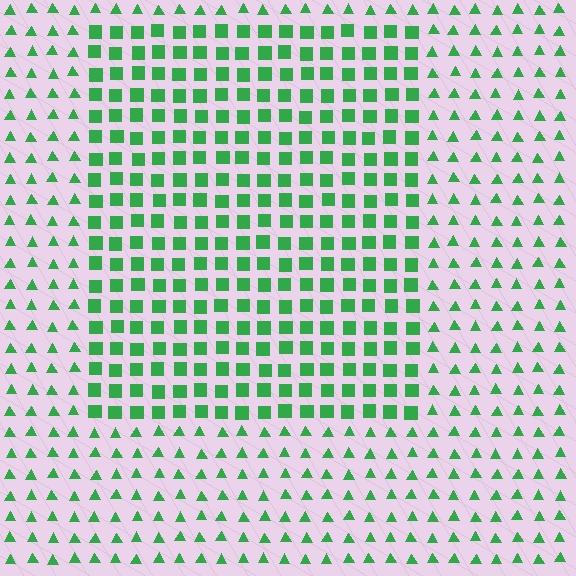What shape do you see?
I see a rectangle.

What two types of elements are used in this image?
The image uses squares inside the rectangle region and triangles outside it.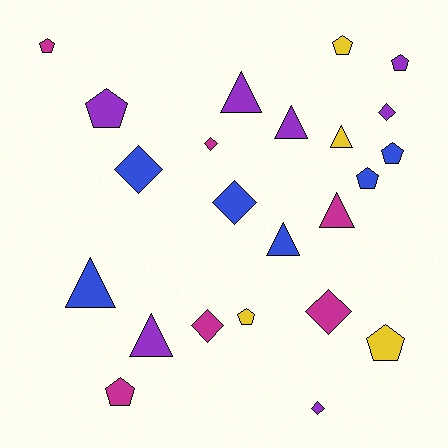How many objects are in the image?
There are 23 objects.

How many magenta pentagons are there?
There are 2 magenta pentagons.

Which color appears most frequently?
Purple, with 7 objects.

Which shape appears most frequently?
Pentagon, with 9 objects.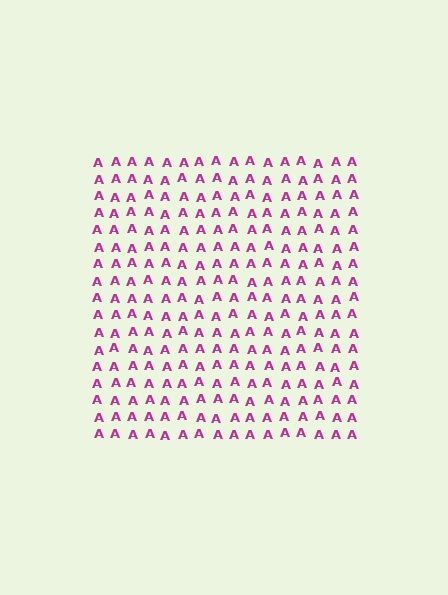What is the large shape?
The large shape is a square.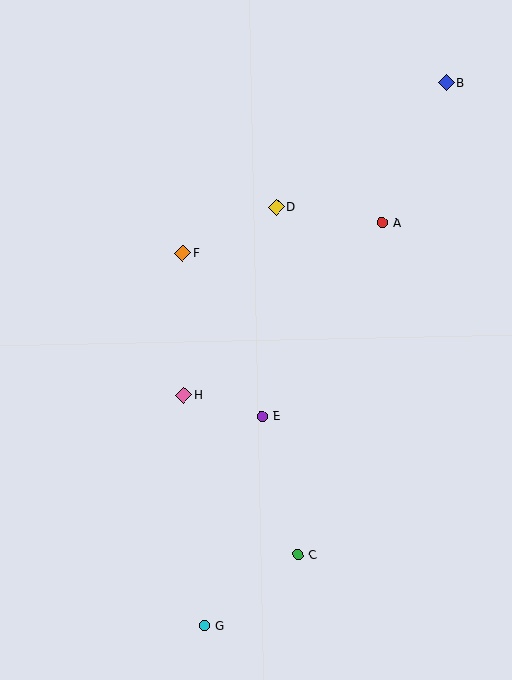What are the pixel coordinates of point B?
Point B is at (446, 83).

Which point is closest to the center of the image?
Point E at (262, 416) is closest to the center.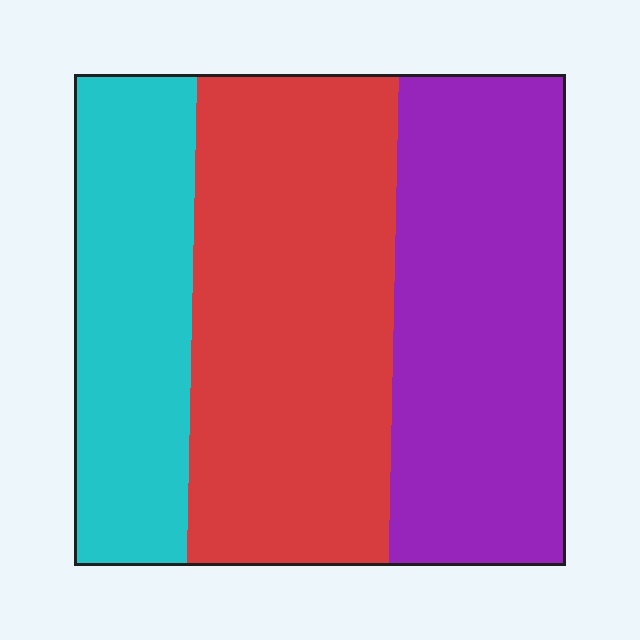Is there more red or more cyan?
Red.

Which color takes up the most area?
Red, at roughly 40%.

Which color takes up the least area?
Cyan, at roughly 25%.